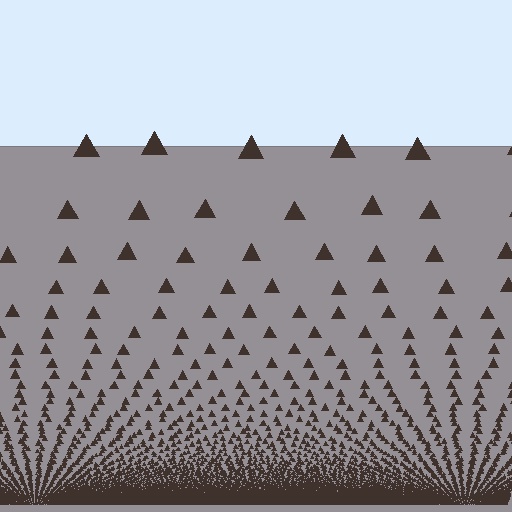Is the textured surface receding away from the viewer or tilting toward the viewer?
The surface appears to tilt toward the viewer. Texture elements get larger and sparser toward the top.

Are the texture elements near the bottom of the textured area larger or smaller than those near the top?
Smaller. The gradient is inverted — elements near the bottom are smaller and denser.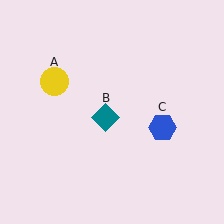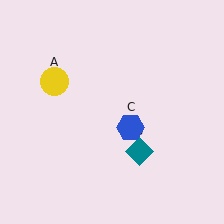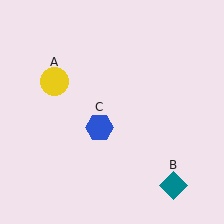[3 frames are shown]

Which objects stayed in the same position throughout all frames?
Yellow circle (object A) remained stationary.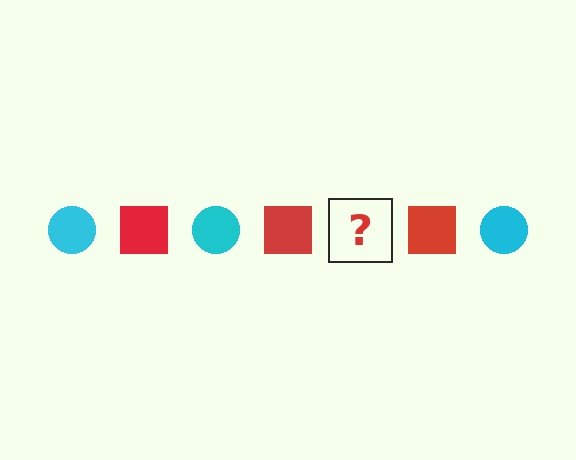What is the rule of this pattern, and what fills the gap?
The rule is that the pattern alternates between cyan circle and red square. The gap should be filled with a cyan circle.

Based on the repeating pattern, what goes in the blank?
The blank should be a cyan circle.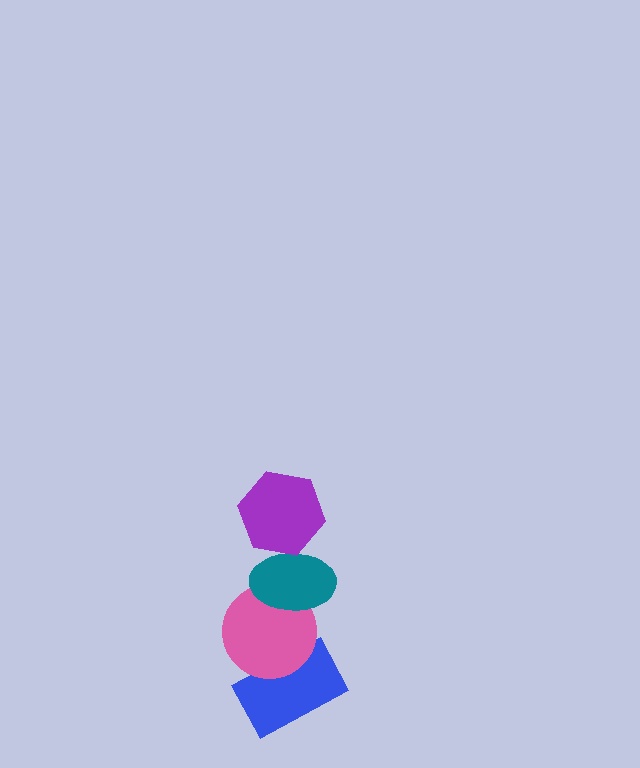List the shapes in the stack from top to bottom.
From top to bottom: the purple hexagon, the teal ellipse, the pink circle, the blue rectangle.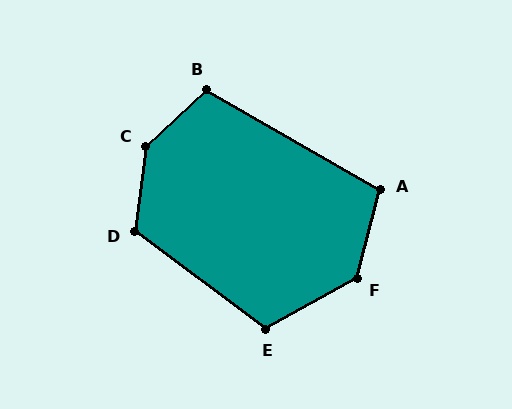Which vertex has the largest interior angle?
C, at approximately 140 degrees.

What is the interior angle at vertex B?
Approximately 107 degrees (obtuse).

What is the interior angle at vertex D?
Approximately 119 degrees (obtuse).